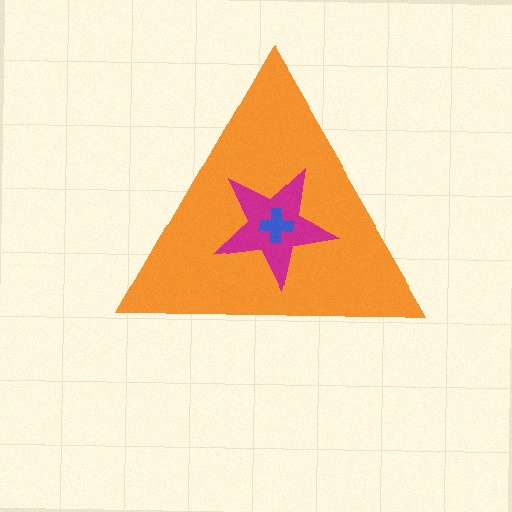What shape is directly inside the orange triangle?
The magenta star.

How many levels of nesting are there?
3.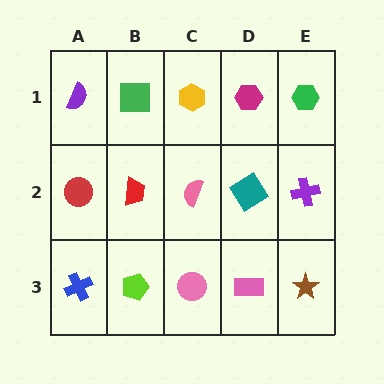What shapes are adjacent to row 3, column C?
A pink semicircle (row 2, column C), a lime pentagon (row 3, column B), a pink rectangle (row 3, column D).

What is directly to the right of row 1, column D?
A green hexagon.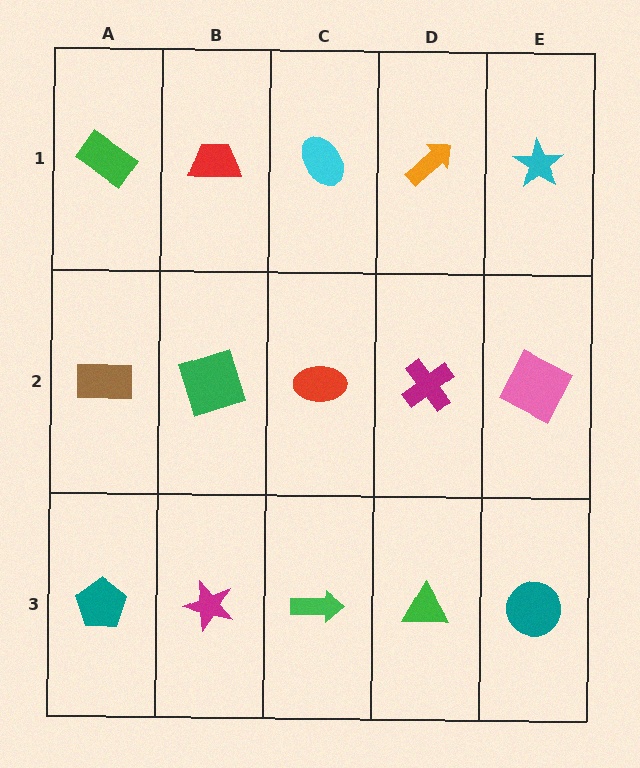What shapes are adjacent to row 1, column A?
A brown rectangle (row 2, column A), a red trapezoid (row 1, column B).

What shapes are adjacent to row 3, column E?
A pink square (row 2, column E), a green triangle (row 3, column D).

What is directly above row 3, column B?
A green square.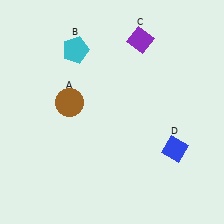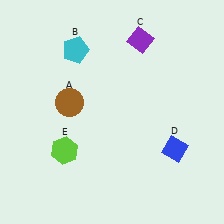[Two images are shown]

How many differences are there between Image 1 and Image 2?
There is 1 difference between the two images.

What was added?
A lime hexagon (E) was added in Image 2.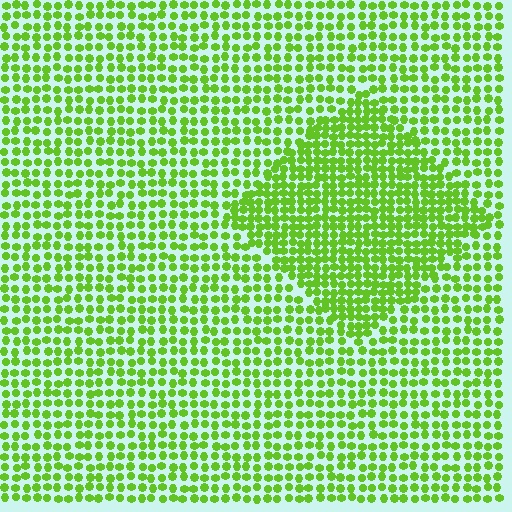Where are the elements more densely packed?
The elements are more densely packed inside the diamond boundary.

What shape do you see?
I see a diamond.